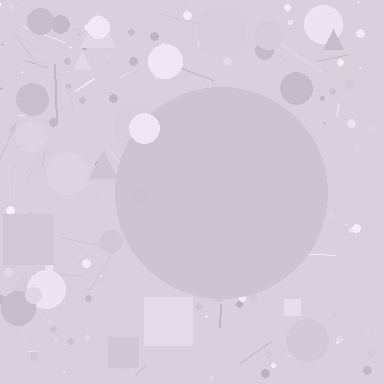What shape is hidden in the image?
A circle is hidden in the image.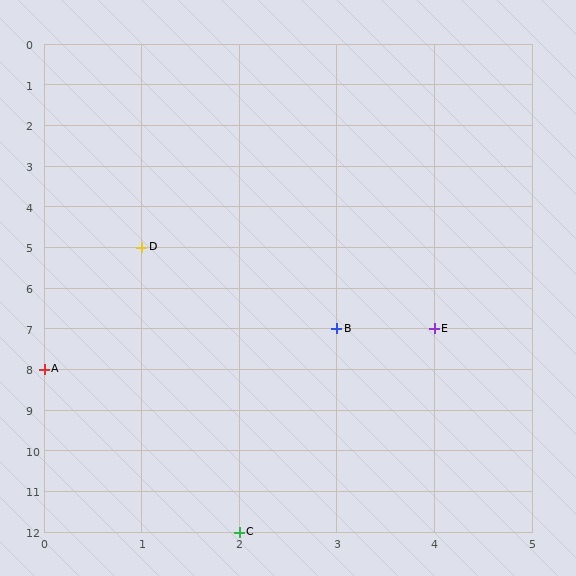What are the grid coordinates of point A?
Point A is at grid coordinates (0, 8).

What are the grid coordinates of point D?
Point D is at grid coordinates (1, 5).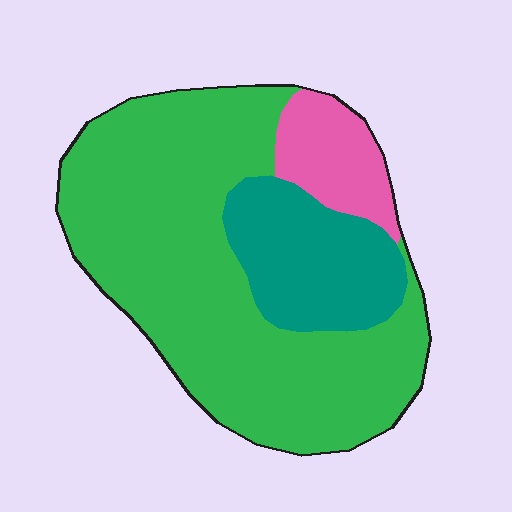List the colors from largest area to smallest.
From largest to smallest: green, teal, pink.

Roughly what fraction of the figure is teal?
Teal covers 20% of the figure.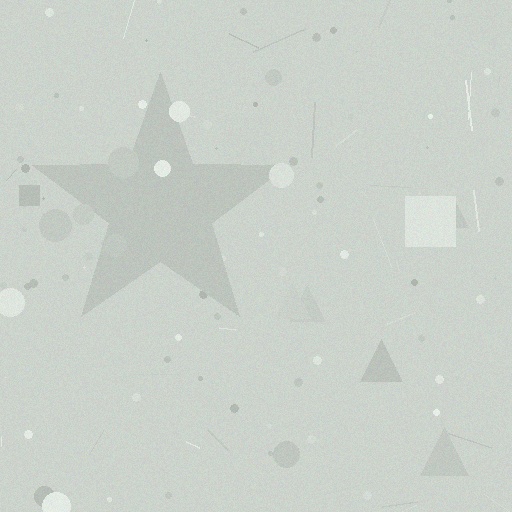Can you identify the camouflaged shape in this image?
The camouflaged shape is a star.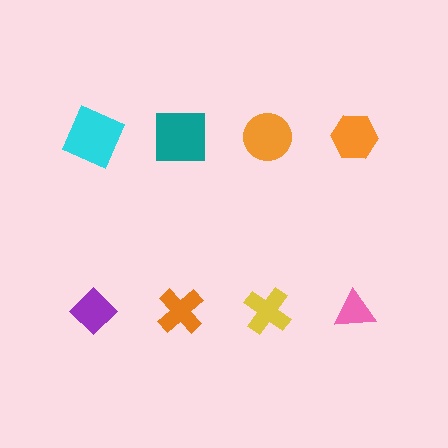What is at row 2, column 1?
A purple diamond.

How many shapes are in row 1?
4 shapes.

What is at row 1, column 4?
An orange hexagon.